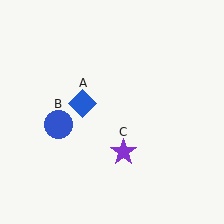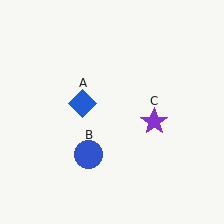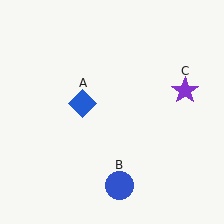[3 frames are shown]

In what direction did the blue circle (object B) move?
The blue circle (object B) moved down and to the right.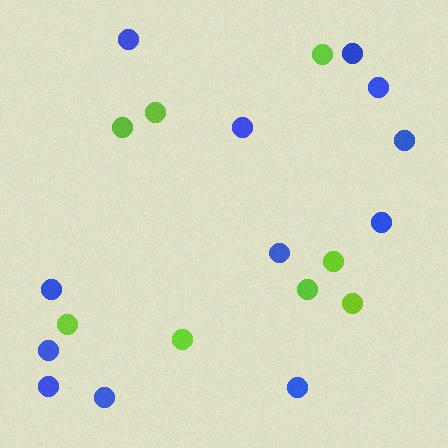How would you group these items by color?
There are 2 groups: one group of lime circles (8) and one group of blue circles (12).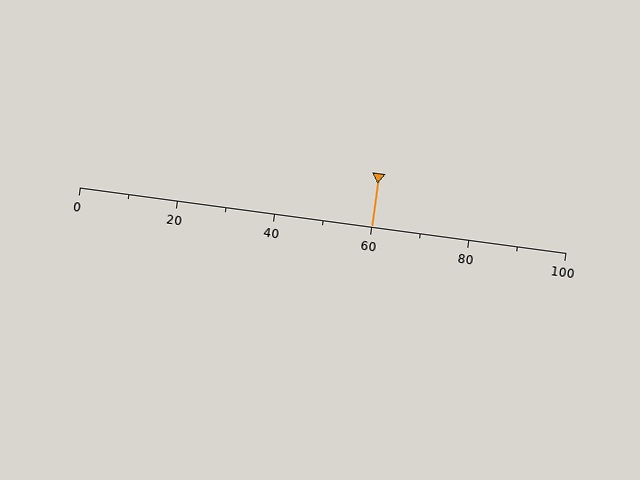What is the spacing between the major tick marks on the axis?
The major ticks are spaced 20 apart.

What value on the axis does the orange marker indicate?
The marker indicates approximately 60.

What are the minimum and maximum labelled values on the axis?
The axis runs from 0 to 100.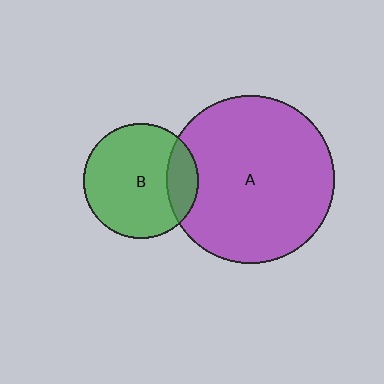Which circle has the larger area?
Circle A (purple).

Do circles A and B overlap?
Yes.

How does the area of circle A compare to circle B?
Approximately 2.1 times.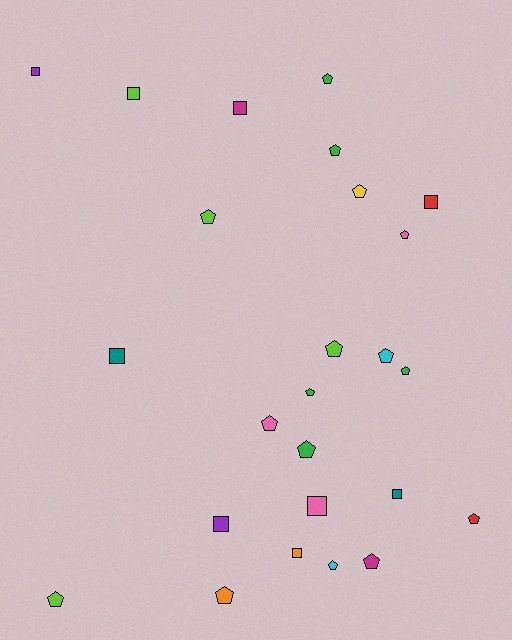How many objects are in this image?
There are 25 objects.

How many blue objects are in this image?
There are no blue objects.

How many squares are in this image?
There are 9 squares.